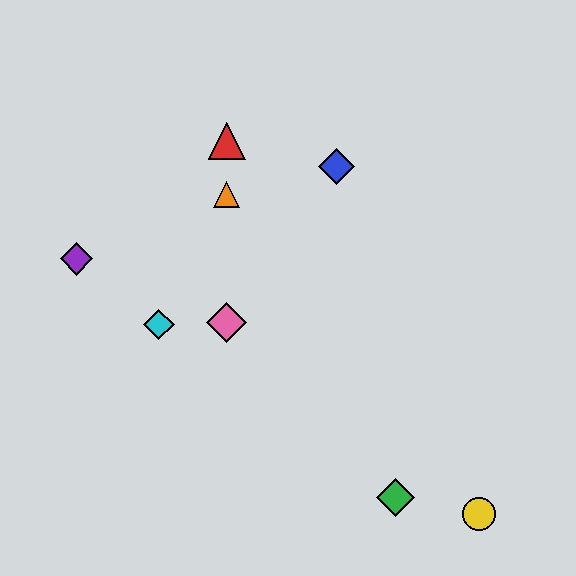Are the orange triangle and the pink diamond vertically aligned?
Yes, both are at x≈227.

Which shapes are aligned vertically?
The red triangle, the orange triangle, the pink diamond are aligned vertically.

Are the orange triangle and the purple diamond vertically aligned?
No, the orange triangle is at x≈227 and the purple diamond is at x≈76.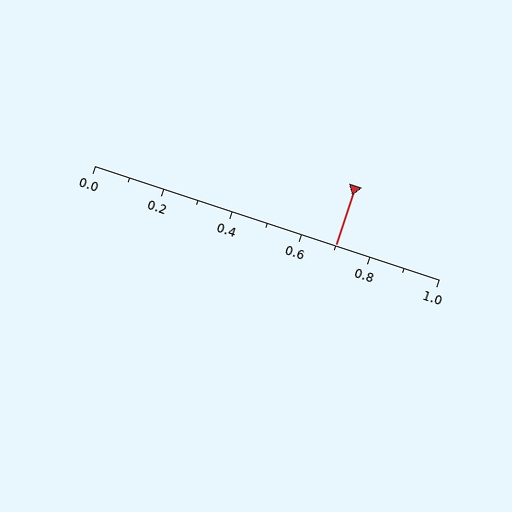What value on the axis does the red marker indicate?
The marker indicates approximately 0.7.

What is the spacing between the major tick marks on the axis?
The major ticks are spaced 0.2 apart.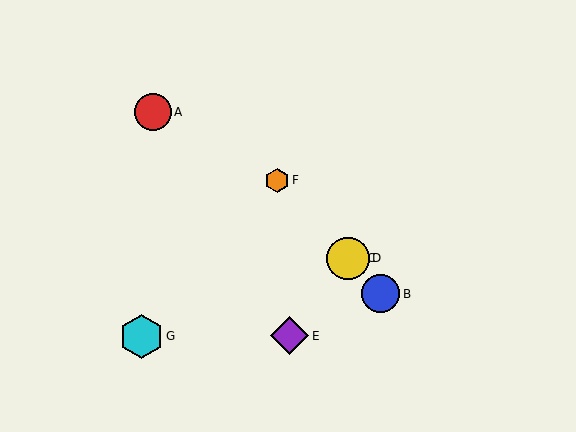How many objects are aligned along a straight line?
4 objects (B, C, D, F) are aligned along a straight line.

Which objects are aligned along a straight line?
Objects B, C, D, F are aligned along a straight line.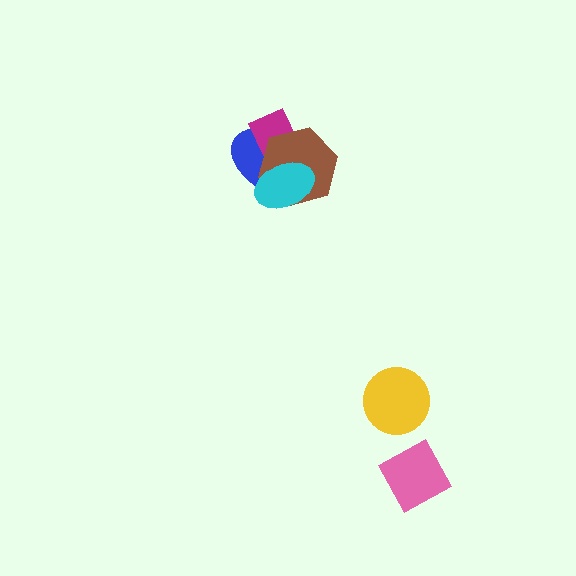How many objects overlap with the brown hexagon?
3 objects overlap with the brown hexagon.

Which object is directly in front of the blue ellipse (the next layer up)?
The magenta diamond is directly in front of the blue ellipse.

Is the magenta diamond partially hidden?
Yes, it is partially covered by another shape.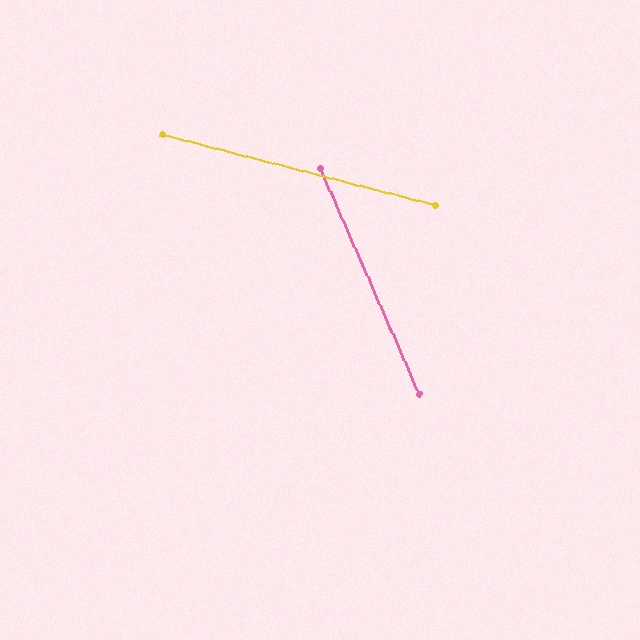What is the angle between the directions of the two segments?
Approximately 52 degrees.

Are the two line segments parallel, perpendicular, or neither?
Neither parallel nor perpendicular — they differ by about 52°.